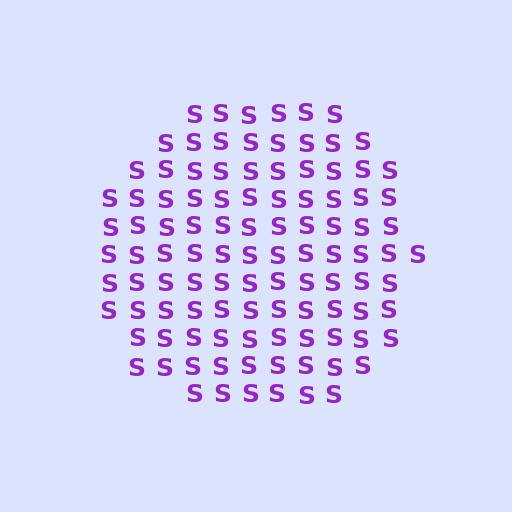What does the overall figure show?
The overall figure shows a circle.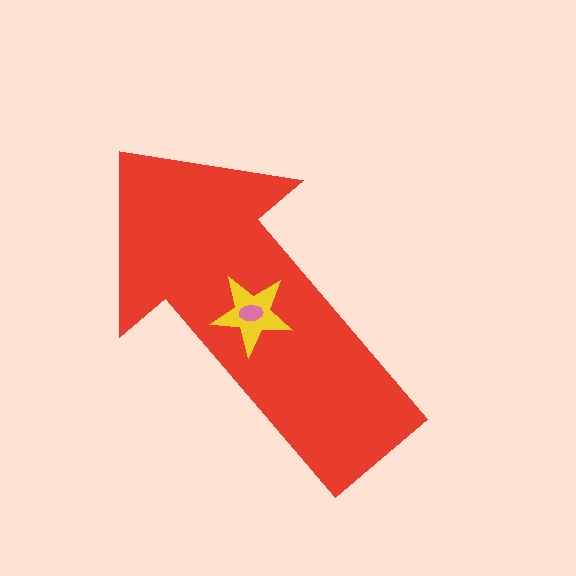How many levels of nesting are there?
3.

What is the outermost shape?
The red arrow.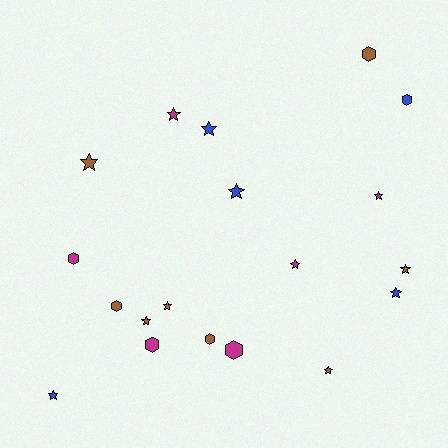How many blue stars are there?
There are 4 blue stars.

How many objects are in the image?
There are 19 objects.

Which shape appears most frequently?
Star, with 12 objects.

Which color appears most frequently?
Brown, with 8 objects.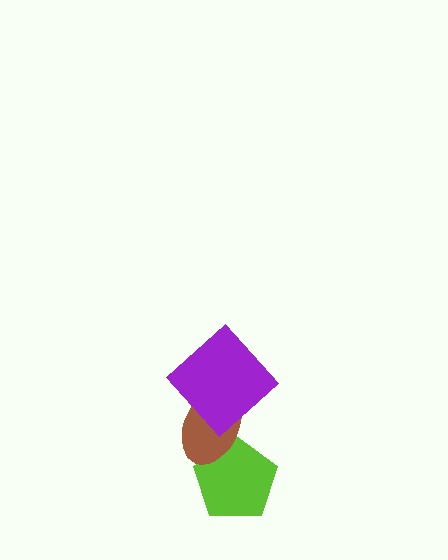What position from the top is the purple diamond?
The purple diamond is 1st from the top.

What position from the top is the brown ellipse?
The brown ellipse is 2nd from the top.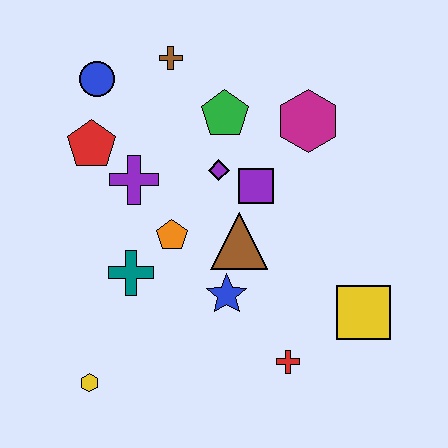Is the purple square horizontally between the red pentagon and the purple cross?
No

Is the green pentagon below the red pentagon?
No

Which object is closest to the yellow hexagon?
The teal cross is closest to the yellow hexagon.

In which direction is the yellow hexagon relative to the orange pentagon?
The yellow hexagon is below the orange pentagon.